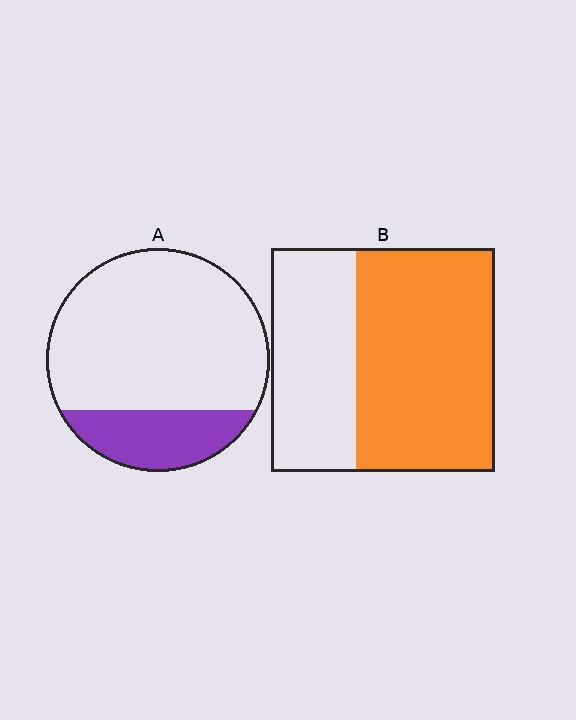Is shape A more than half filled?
No.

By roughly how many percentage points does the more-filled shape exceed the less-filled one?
By roughly 40 percentage points (B over A).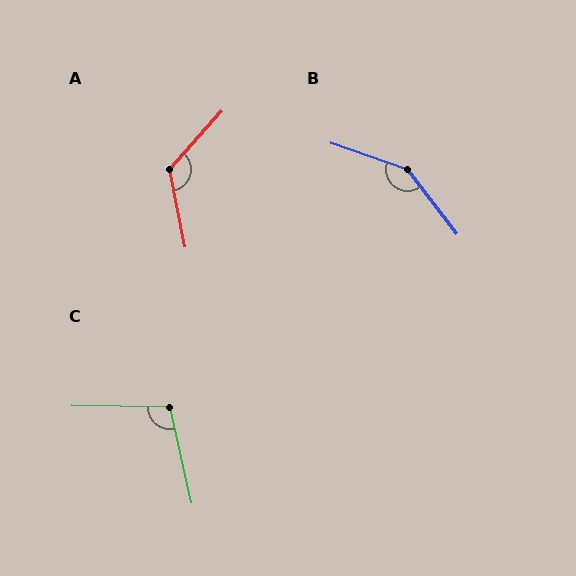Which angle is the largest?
B, at approximately 147 degrees.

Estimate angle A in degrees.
Approximately 127 degrees.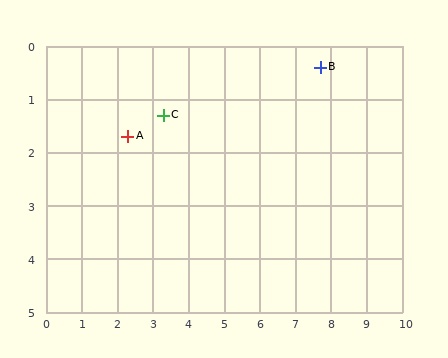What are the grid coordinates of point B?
Point B is at approximately (7.7, 0.4).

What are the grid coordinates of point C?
Point C is at approximately (3.3, 1.3).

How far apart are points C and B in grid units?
Points C and B are about 4.5 grid units apart.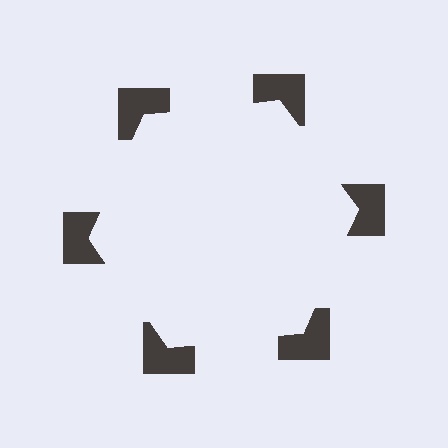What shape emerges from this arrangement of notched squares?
An illusory hexagon — its edges are inferred from the aligned wedge cuts in the notched squares, not physically drawn.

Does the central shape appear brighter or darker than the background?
It typically appears slightly brighter than the background, even though no actual brightness change is drawn.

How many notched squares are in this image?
There are 6 — one at each vertex of the illusory hexagon.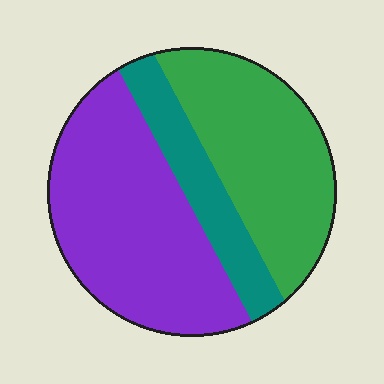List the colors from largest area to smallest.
From largest to smallest: purple, green, teal.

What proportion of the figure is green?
Green takes up about three eighths (3/8) of the figure.